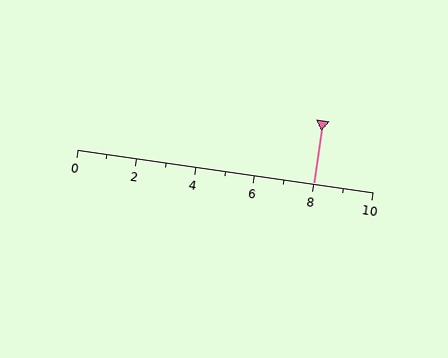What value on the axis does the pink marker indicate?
The marker indicates approximately 8.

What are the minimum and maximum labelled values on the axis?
The axis runs from 0 to 10.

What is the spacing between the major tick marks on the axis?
The major ticks are spaced 2 apart.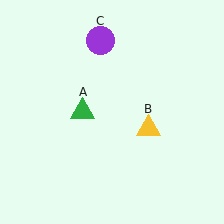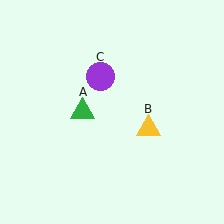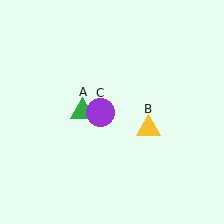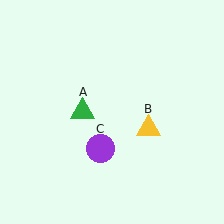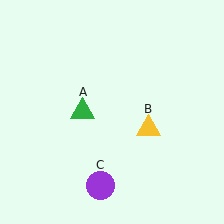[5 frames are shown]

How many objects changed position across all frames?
1 object changed position: purple circle (object C).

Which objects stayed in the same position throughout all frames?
Green triangle (object A) and yellow triangle (object B) remained stationary.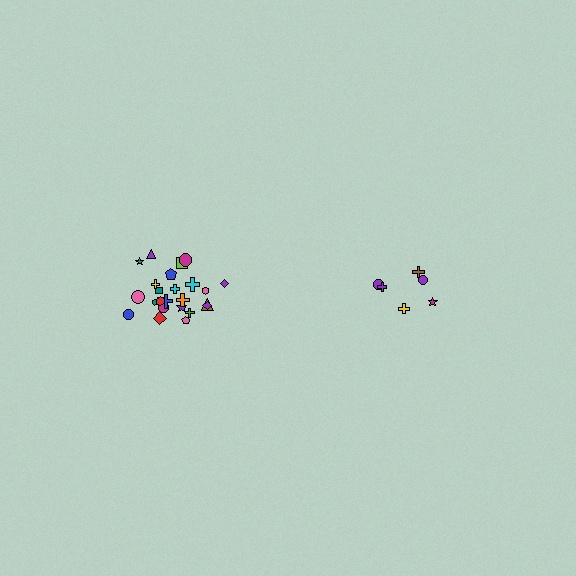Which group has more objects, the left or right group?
The left group.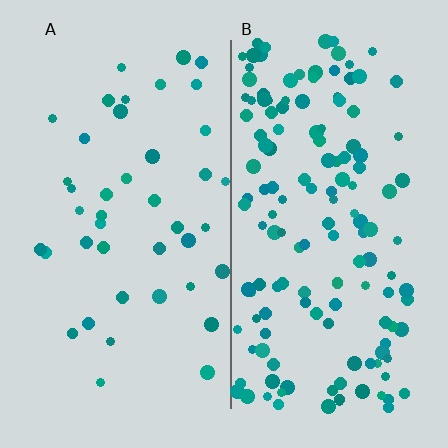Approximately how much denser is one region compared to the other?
Approximately 3.5× — region B over region A.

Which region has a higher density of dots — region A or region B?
B (the right).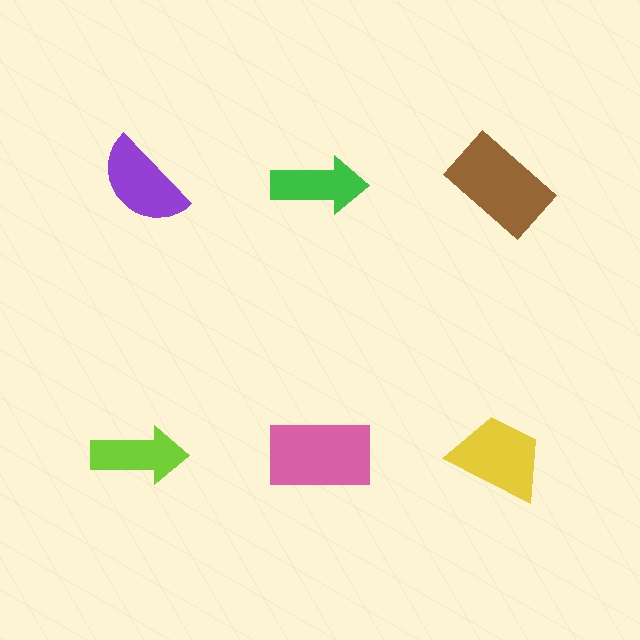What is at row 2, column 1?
A lime arrow.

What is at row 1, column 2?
A green arrow.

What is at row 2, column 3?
A yellow trapezoid.